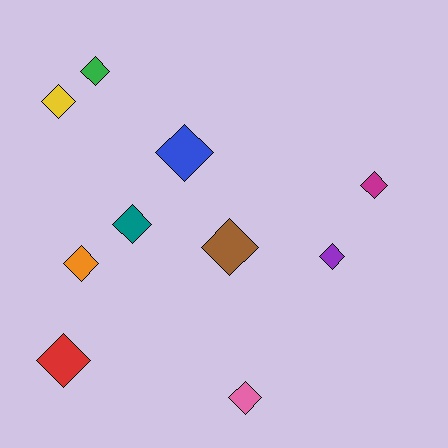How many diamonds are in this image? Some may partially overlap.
There are 10 diamonds.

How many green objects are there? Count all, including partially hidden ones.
There is 1 green object.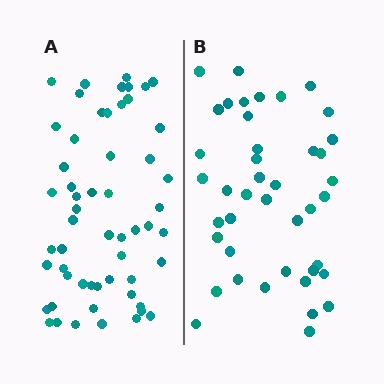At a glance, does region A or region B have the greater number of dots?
Region A (the left region) has more dots.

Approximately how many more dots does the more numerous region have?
Region A has approximately 15 more dots than region B.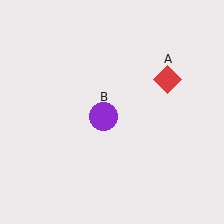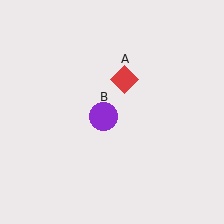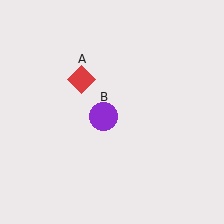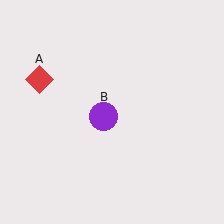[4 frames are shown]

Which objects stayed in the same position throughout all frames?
Purple circle (object B) remained stationary.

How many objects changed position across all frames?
1 object changed position: red diamond (object A).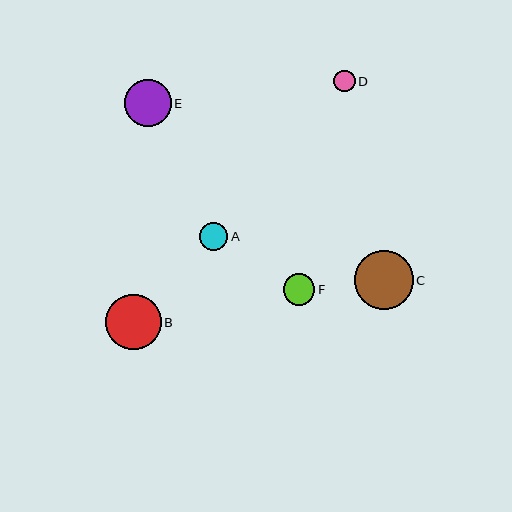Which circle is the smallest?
Circle D is the smallest with a size of approximately 21 pixels.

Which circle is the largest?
Circle C is the largest with a size of approximately 59 pixels.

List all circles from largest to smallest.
From largest to smallest: C, B, E, F, A, D.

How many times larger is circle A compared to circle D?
Circle A is approximately 1.3 times the size of circle D.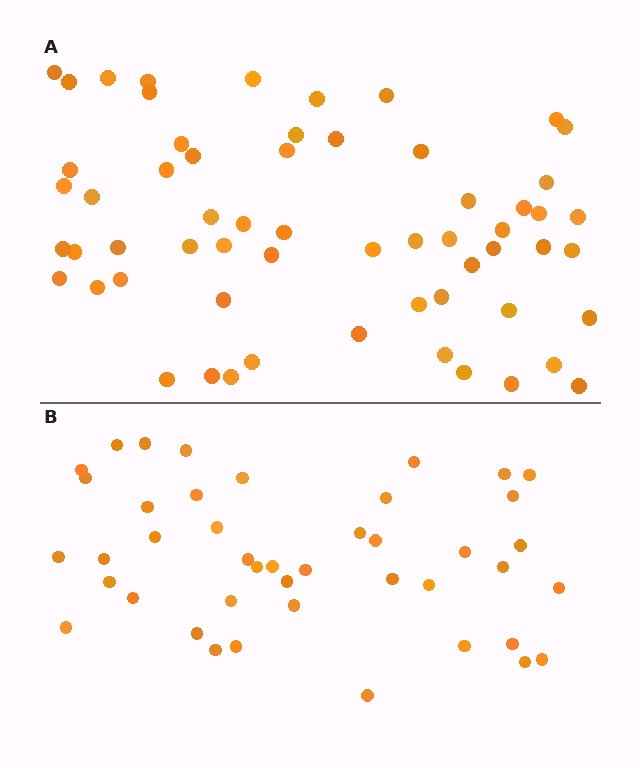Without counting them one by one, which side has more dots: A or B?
Region A (the top region) has more dots.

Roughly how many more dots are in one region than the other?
Region A has approximately 15 more dots than region B.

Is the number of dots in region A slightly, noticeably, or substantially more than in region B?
Region A has noticeably more, but not dramatically so. The ratio is roughly 1.4 to 1.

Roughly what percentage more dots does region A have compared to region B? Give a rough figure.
About 40% more.